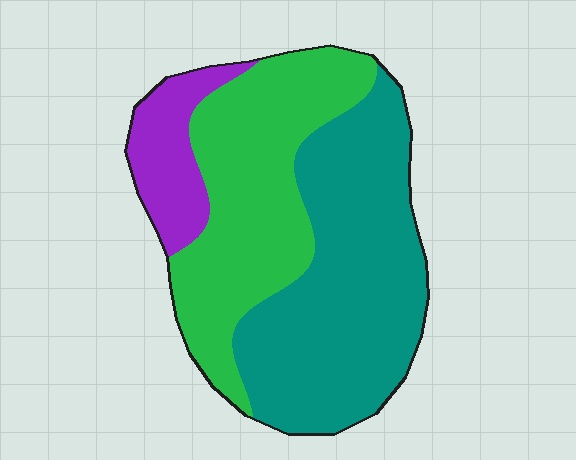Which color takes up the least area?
Purple, at roughly 15%.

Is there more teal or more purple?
Teal.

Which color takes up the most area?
Teal, at roughly 50%.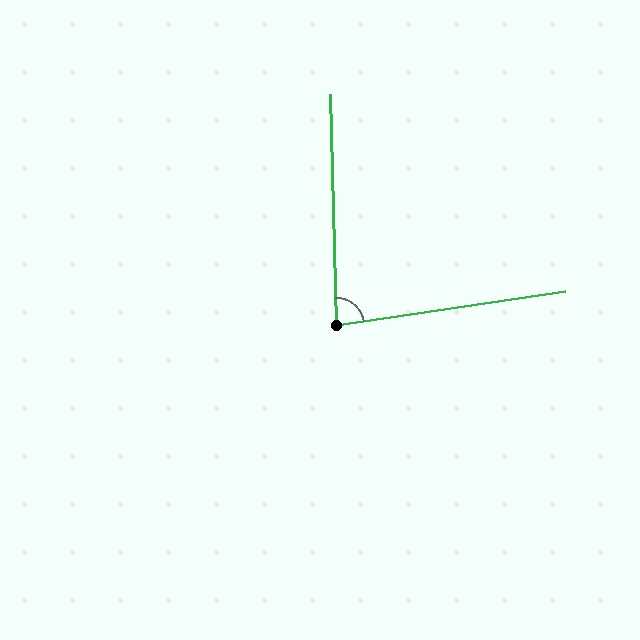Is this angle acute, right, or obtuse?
It is acute.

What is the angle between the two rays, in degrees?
Approximately 83 degrees.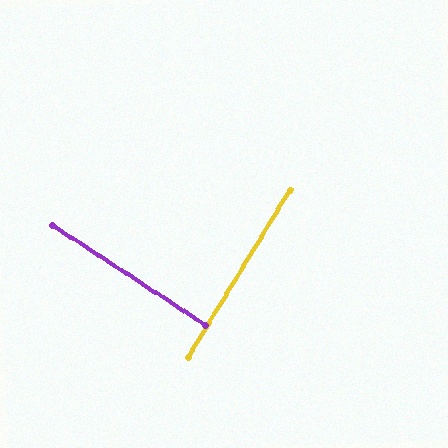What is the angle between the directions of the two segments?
Approximately 88 degrees.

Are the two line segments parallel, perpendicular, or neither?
Perpendicular — they meet at approximately 88°.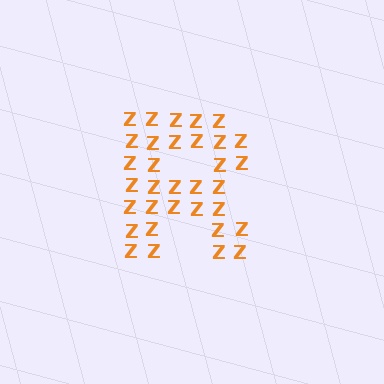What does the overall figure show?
The overall figure shows the letter R.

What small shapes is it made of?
It is made of small letter Z's.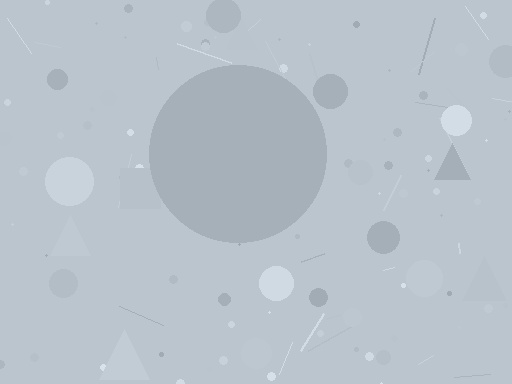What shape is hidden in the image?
A circle is hidden in the image.